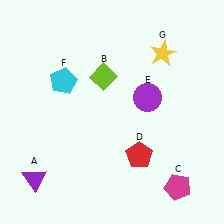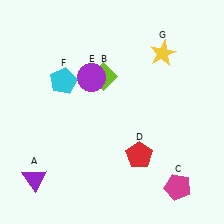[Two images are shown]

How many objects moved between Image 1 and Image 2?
1 object moved between the two images.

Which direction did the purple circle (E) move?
The purple circle (E) moved left.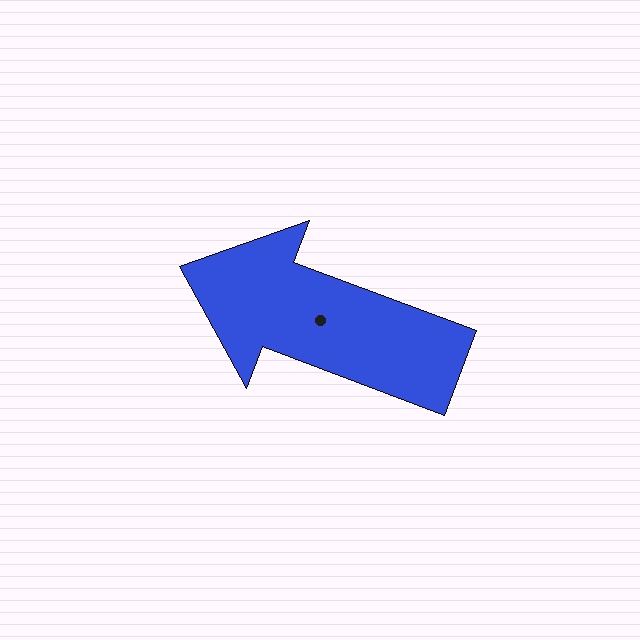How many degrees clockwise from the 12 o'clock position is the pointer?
Approximately 291 degrees.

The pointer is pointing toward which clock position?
Roughly 10 o'clock.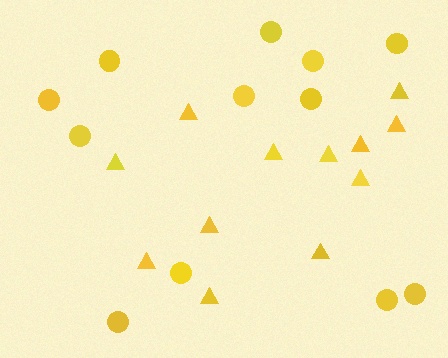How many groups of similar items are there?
There are 2 groups: one group of triangles (12) and one group of circles (12).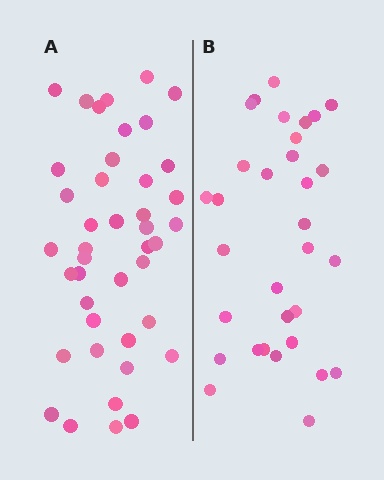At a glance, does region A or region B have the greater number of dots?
Region A (the left region) has more dots.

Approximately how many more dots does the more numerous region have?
Region A has roughly 10 or so more dots than region B.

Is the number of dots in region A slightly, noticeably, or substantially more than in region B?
Region A has noticeably more, but not dramatically so. The ratio is roughly 1.3 to 1.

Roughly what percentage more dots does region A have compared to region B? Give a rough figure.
About 30% more.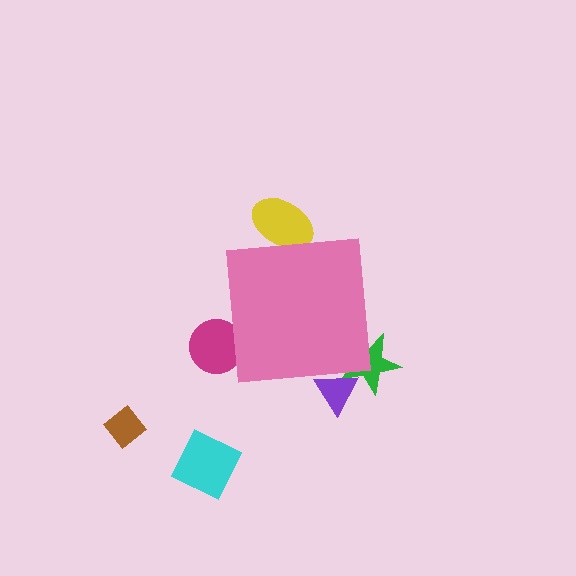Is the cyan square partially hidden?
No, the cyan square is fully visible.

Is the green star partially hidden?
Yes, the green star is partially hidden behind the pink square.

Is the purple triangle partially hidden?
Yes, the purple triangle is partially hidden behind the pink square.